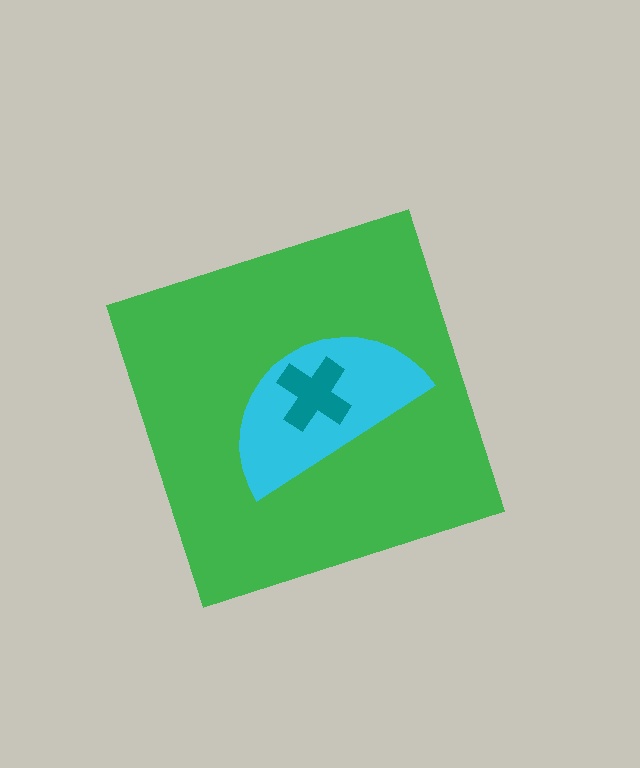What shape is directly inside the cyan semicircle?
The teal cross.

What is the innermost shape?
The teal cross.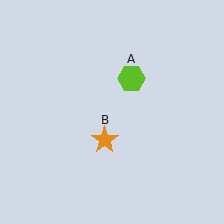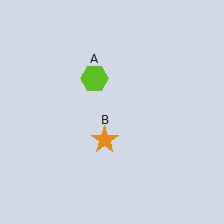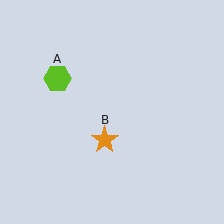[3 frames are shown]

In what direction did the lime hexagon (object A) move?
The lime hexagon (object A) moved left.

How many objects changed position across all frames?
1 object changed position: lime hexagon (object A).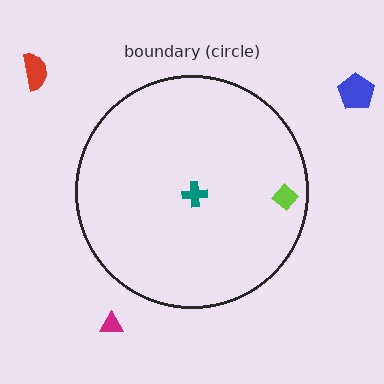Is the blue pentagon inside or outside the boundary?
Outside.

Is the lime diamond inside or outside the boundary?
Inside.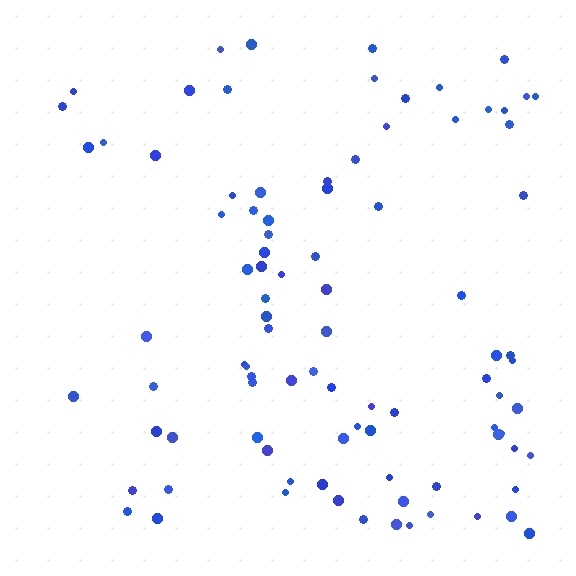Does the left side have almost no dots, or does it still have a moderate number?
Still a moderate number, just noticeably fewer than the right.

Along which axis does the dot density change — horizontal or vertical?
Horizontal.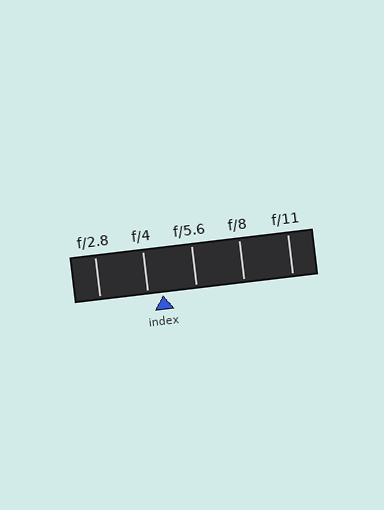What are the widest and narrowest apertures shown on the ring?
The widest aperture shown is f/2.8 and the narrowest is f/11.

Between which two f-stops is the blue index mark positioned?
The index mark is between f/4 and f/5.6.